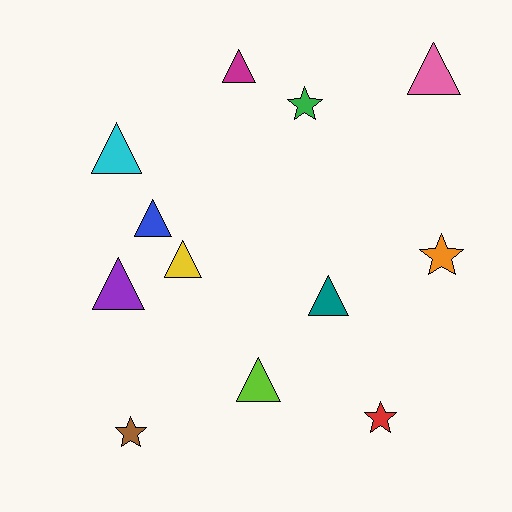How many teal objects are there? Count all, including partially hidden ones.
There is 1 teal object.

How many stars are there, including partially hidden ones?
There are 4 stars.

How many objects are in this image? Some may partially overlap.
There are 12 objects.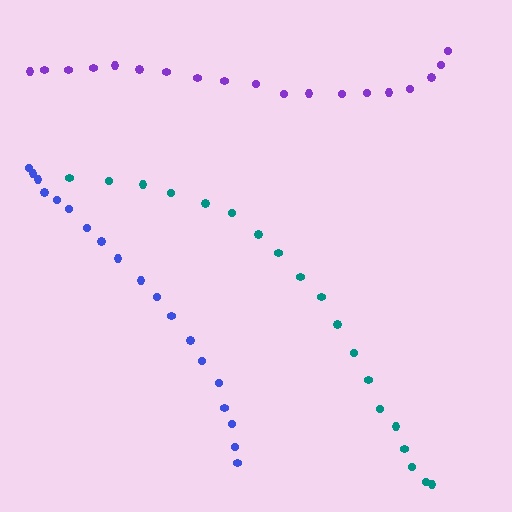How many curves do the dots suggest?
There are 3 distinct paths.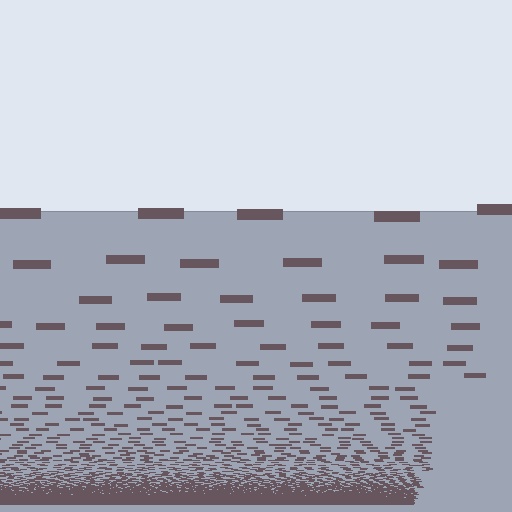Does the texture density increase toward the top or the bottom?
Density increases toward the bottom.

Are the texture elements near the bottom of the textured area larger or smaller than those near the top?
Smaller. The gradient is inverted — elements near the bottom are smaller and denser.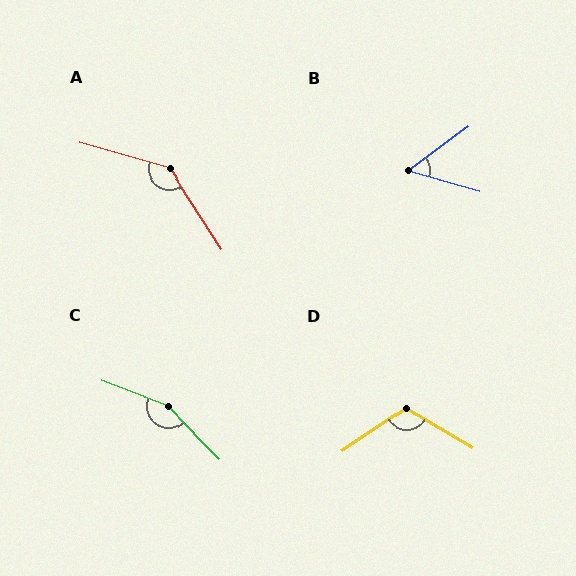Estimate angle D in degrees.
Approximately 115 degrees.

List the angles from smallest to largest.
B (52°), D (115°), A (139°), C (154°).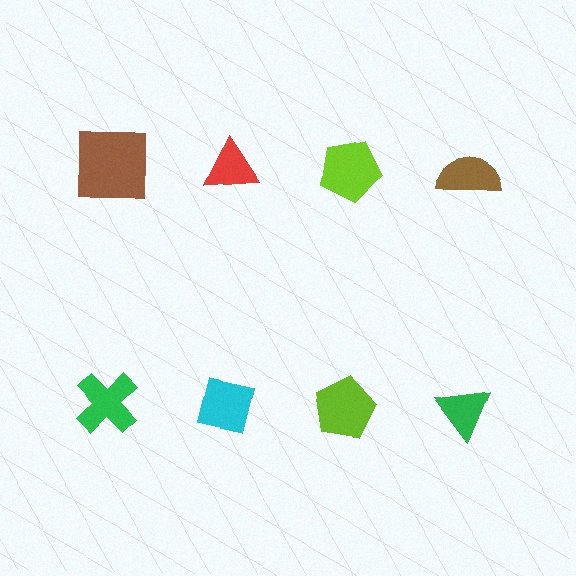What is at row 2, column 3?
A lime pentagon.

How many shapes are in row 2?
4 shapes.